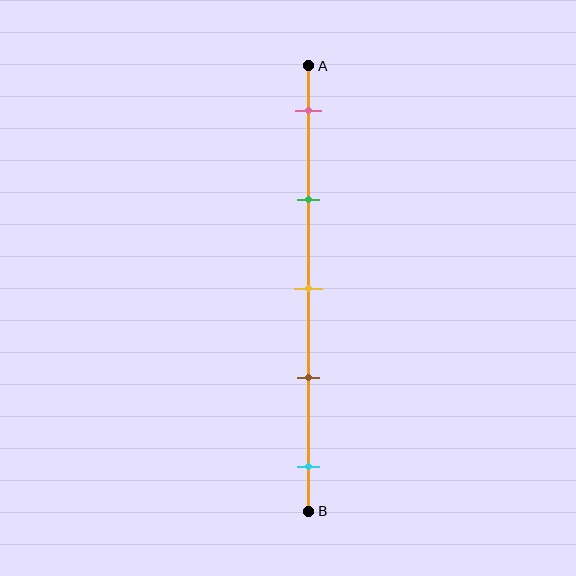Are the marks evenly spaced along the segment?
Yes, the marks are approximately evenly spaced.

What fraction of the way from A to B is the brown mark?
The brown mark is approximately 70% (0.7) of the way from A to B.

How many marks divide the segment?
There are 5 marks dividing the segment.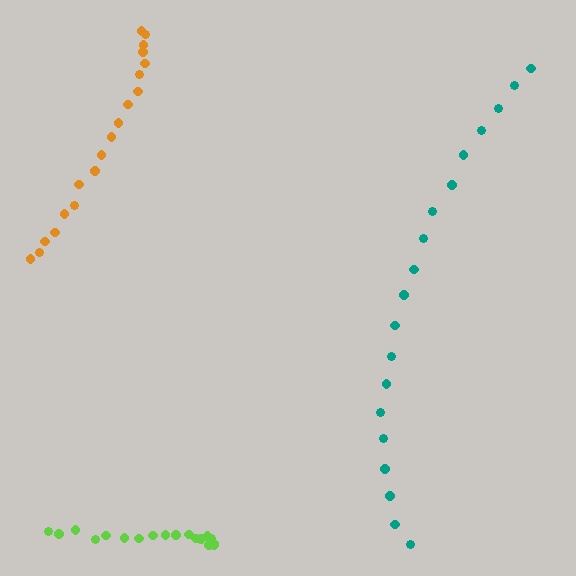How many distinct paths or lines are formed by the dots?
There are 3 distinct paths.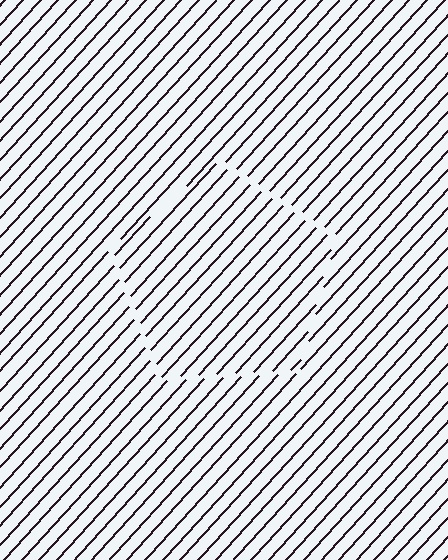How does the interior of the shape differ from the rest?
The interior of the shape contains the same grating, shifted by half a period — the contour is defined by the phase discontinuity where line-ends from the inner and outer gratings abut.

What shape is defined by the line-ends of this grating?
An illusory pentagon. The interior of the shape contains the same grating, shifted by half a period — the contour is defined by the phase discontinuity where line-ends from the inner and outer gratings abut.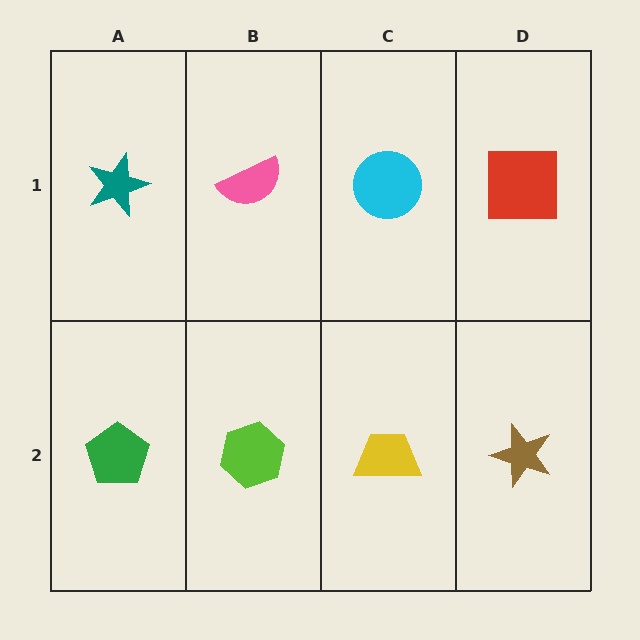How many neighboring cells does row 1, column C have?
3.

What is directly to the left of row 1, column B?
A teal star.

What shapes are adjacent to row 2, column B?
A pink semicircle (row 1, column B), a green pentagon (row 2, column A), a yellow trapezoid (row 2, column C).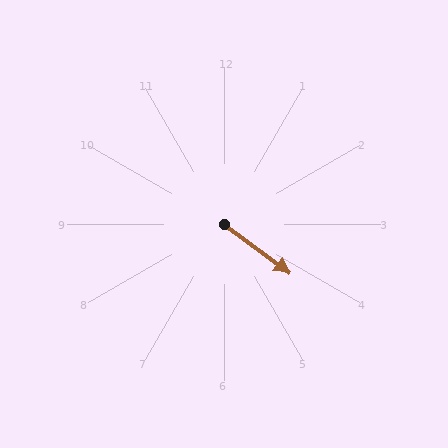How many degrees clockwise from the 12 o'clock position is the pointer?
Approximately 127 degrees.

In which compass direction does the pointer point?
Southeast.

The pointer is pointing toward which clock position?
Roughly 4 o'clock.